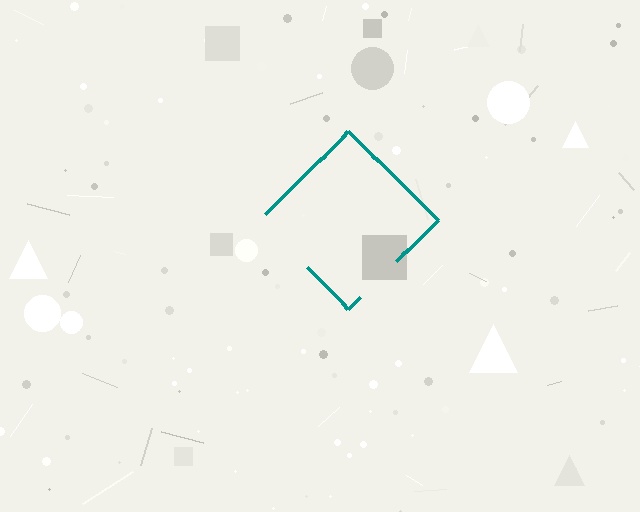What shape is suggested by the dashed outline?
The dashed outline suggests a diamond.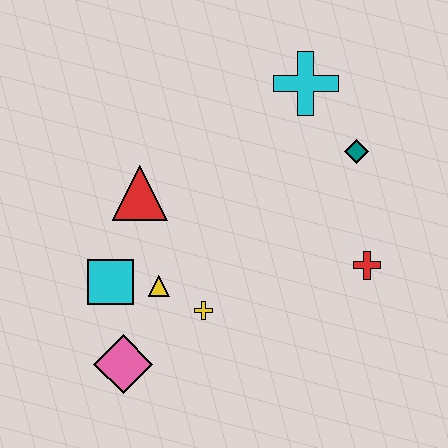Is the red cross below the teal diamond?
Yes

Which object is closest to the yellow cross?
The yellow triangle is closest to the yellow cross.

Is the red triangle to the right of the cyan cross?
No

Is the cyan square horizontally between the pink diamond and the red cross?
No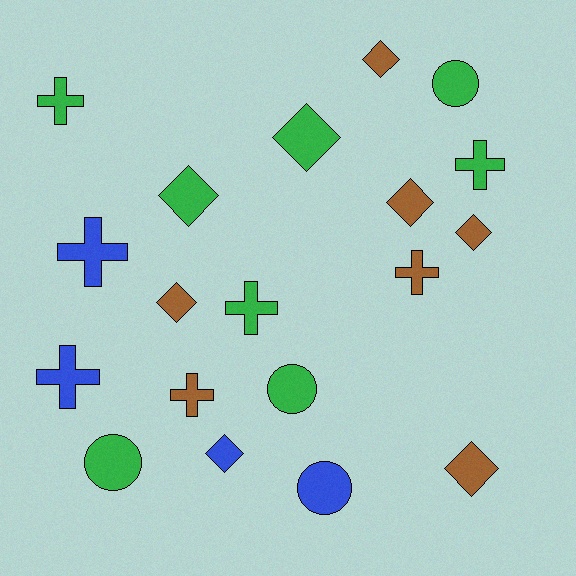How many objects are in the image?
There are 19 objects.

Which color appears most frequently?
Green, with 8 objects.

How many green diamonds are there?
There are 2 green diamonds.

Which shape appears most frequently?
Diamond, with 8 objects.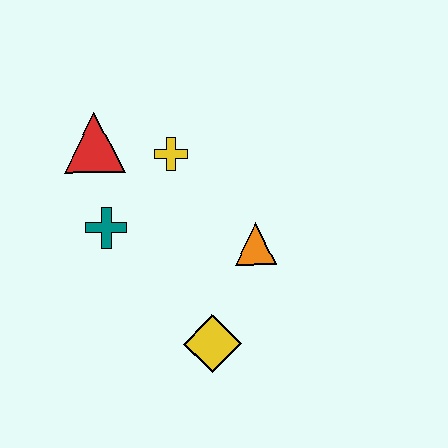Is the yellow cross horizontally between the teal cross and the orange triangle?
Yes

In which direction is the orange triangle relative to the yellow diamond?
The orange triangle is above the yellow diamond.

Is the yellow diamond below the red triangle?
Yes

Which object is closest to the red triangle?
The yellow cross is closest to the red triangle.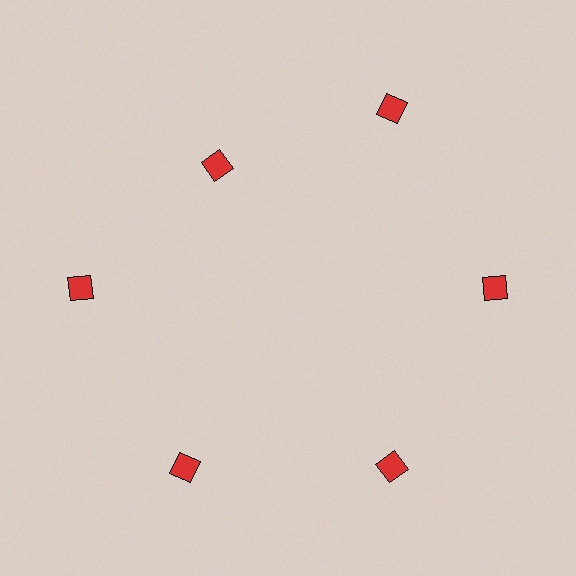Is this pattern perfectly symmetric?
No. The 6 red diamonds are arranged in a ring, but one element near the 11 o'clock position is pulled inward toward the center, breaking the 6-fold rotational symmetry.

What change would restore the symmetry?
The symmetry would be restored by moving it outward, back onto the ring so that all 6 diamonds sit at equal angles and equal distance from the center.